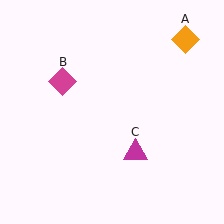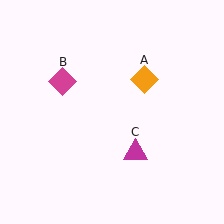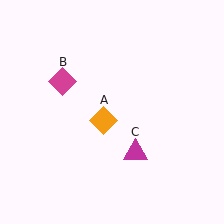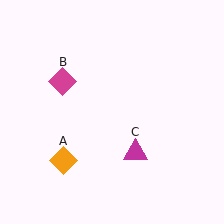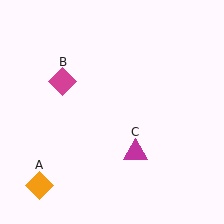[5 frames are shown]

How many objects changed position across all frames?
1 object changed position: orange diamond (object A).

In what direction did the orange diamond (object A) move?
The orange diamond (object A) moved down and to the left.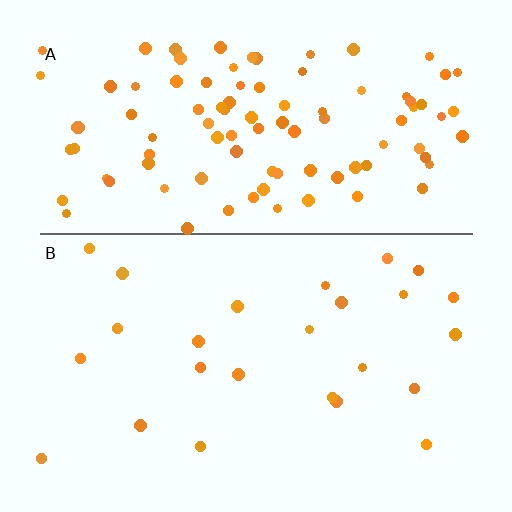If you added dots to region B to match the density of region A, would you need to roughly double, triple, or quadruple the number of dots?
Approximately quadruple.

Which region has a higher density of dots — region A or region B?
A (the top).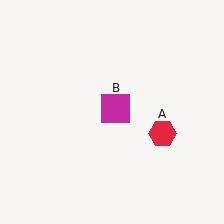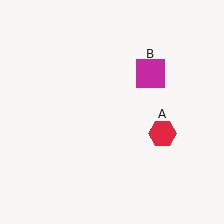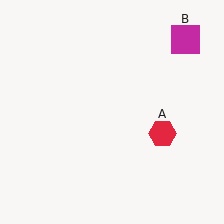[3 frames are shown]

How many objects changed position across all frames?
1 object changed position: magenta square (object B).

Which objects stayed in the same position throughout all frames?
Red hexagon (object A) remained stationary.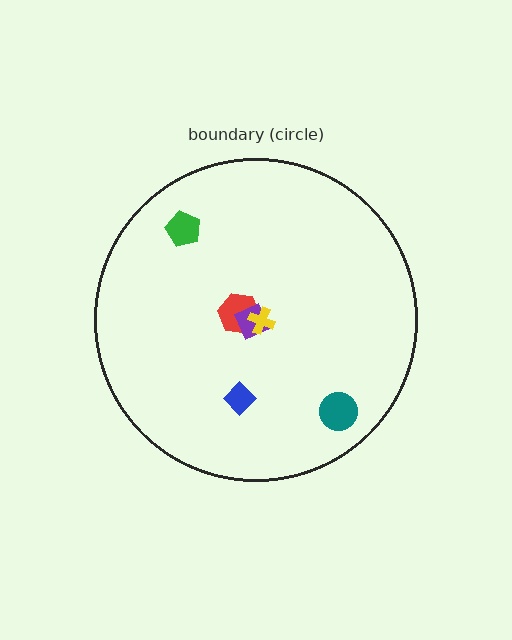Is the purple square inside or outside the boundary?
Inside.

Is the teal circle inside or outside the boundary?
Inside.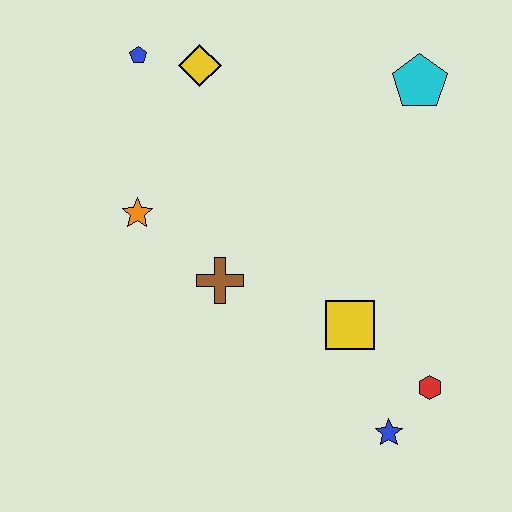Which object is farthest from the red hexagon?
The blue pentagon is farthest from the red hexagon.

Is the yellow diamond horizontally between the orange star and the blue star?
Yes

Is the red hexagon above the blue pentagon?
No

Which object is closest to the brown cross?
The orange star is closest to the brown cross.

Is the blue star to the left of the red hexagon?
Yes